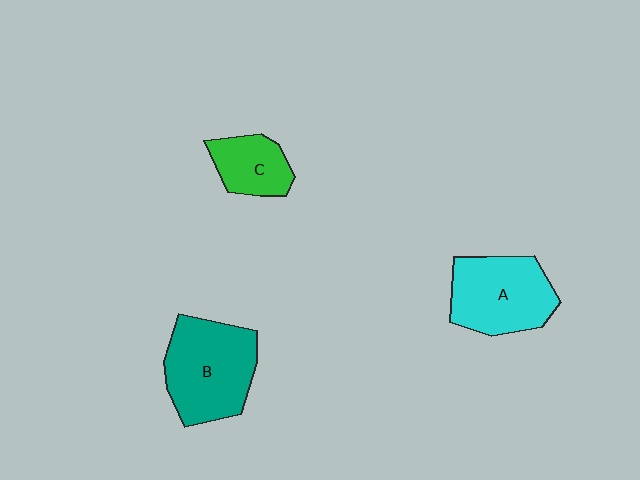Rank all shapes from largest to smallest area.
From largest to smallest: B (teal), A (cyan), C (green).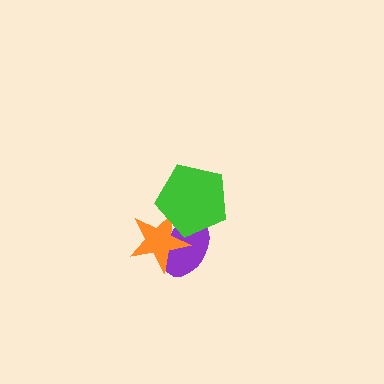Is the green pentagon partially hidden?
No, no other shape covers it.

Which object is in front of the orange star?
The green pentagon is in front of the orange star.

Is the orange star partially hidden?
Yes, it is partially covered by another shape.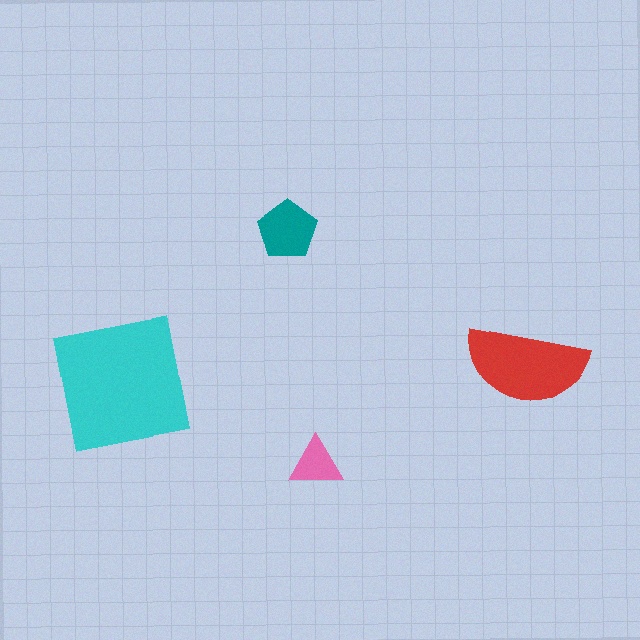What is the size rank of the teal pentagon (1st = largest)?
3rd.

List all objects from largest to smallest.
The cyan square, the red semicircle, the teal pentagon, the pink triangle.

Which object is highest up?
The teal pentagon is topmost.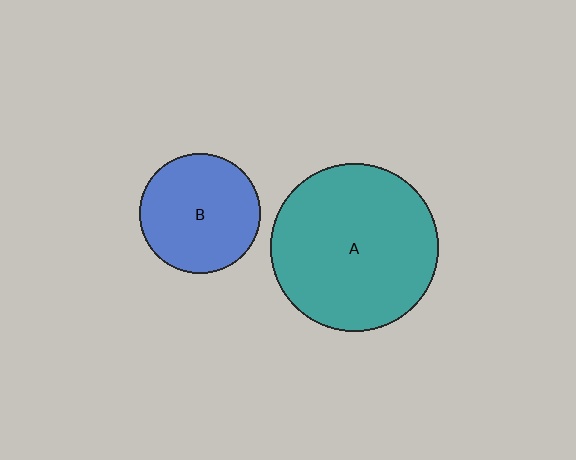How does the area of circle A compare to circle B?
Approximately 1.9 times.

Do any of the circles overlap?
No, none of the circles overlap.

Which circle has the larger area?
Circle A (teal).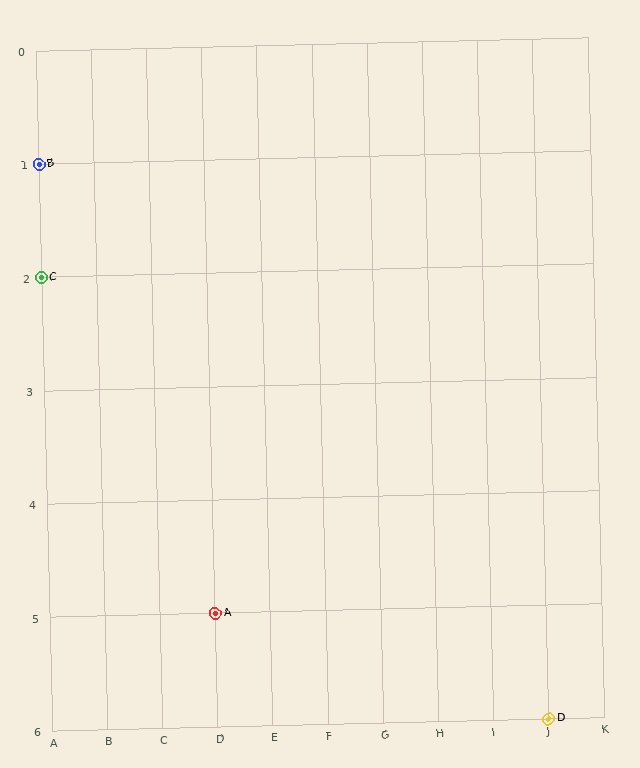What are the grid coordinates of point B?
Point B is at grid coordinates (A, 1).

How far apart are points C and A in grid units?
Points C and A are 3 columns and 3 rows apart (about 4.2 grid units diagonally).